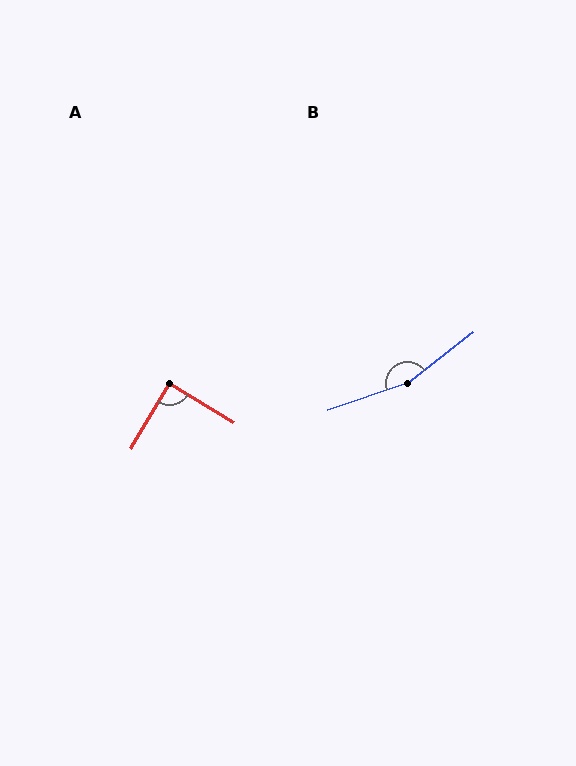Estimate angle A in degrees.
Approximately 89 degrees.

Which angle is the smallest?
A, at approximately 89 degrees.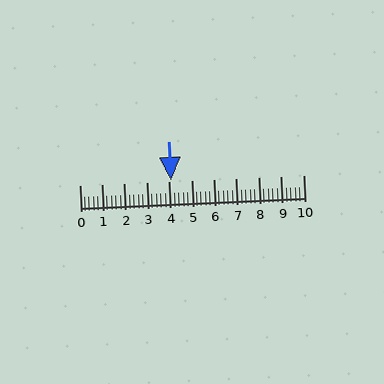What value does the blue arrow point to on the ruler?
The blue arrow points to approximately 4.1.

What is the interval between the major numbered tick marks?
The major tick marks are spaced 1 units apart.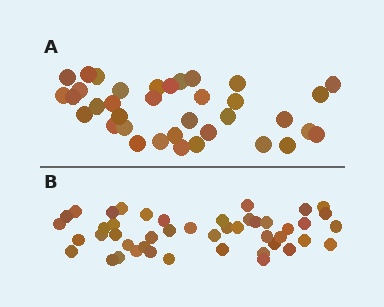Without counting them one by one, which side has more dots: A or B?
Region B (the bottom region) has more dots.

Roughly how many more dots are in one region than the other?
Region B has roughly 10 or so more dots than region A.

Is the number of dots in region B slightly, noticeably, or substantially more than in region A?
Region B has noticeably more, but not dramatically so. The ratio is roughly 1.3 to 1.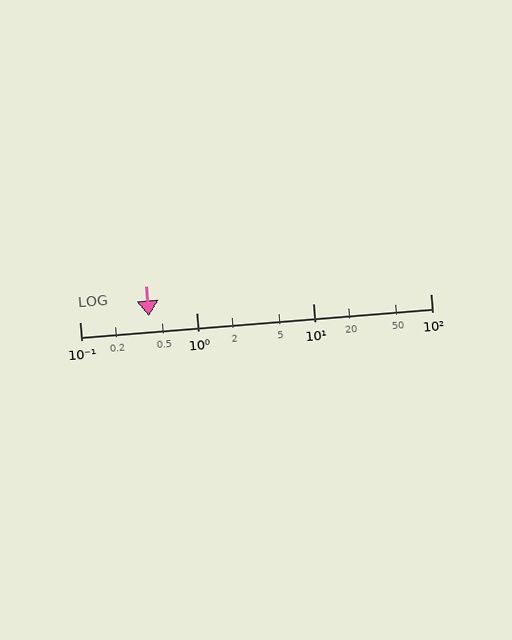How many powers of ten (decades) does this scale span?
The scale spans 3 decades, from 0.1 to 100.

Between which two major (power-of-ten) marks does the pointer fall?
The pointer is between 0.1 and 1.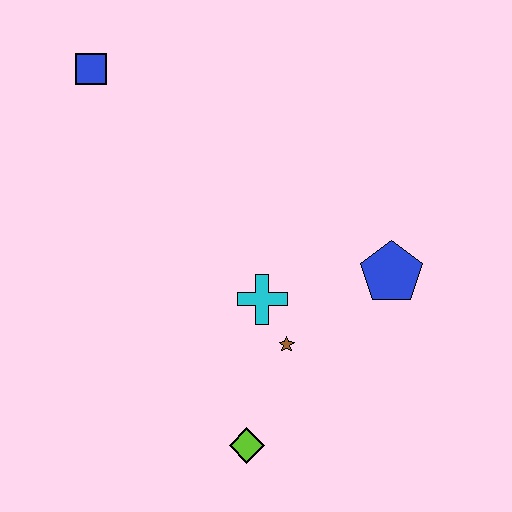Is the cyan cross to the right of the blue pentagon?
No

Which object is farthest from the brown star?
The blue square is farthest from the brown star.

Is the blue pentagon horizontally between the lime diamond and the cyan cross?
No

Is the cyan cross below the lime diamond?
No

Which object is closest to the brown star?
The cyan cross is closest to the brown star.